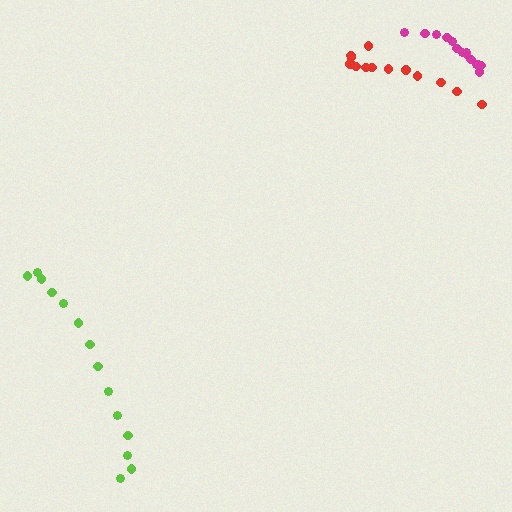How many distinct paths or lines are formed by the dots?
There are 3 distinct paths.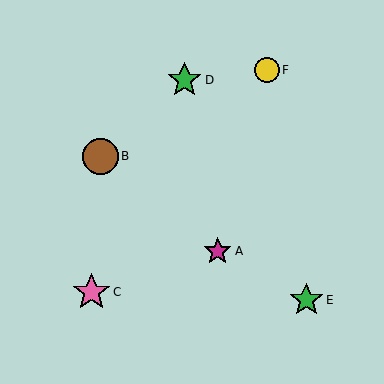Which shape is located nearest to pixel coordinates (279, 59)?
The yellow circle (labeled F) at (267, 70) is nearest to that location.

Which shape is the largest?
The pink star (labeled C) is the largest.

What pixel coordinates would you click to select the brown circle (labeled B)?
Click at (100, 156) to select the brown circle B.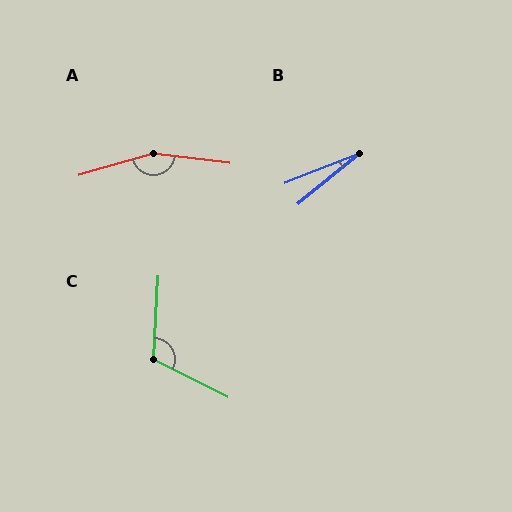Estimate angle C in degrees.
Approximately 114 degrees.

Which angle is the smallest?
B, at approximately 18 degrees.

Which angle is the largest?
A, at approximately 157 degrees.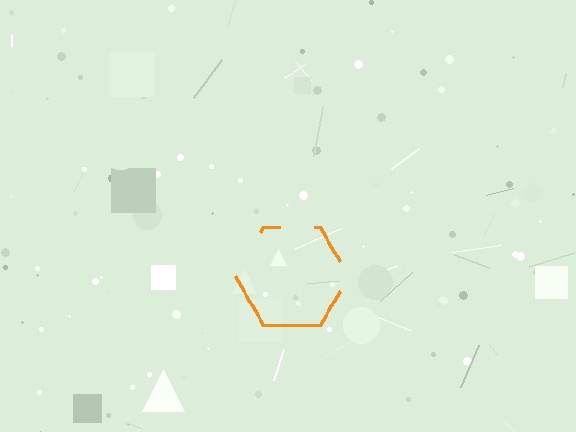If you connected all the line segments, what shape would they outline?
They would outline a hexagon.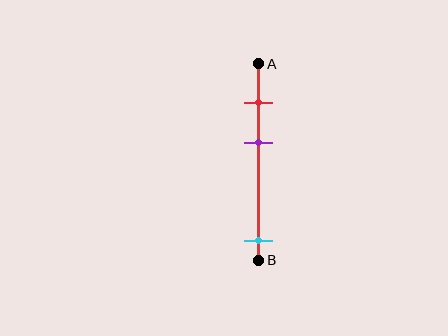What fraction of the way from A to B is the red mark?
The red mark is approximately 20% (0.2) of the way from A to B.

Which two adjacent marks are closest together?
The red and purple marks are the closest adjacent pair.